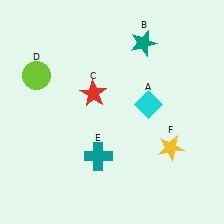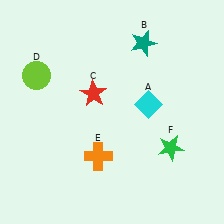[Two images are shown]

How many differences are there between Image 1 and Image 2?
There are 2 differences between the two images.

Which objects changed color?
E changed from teal to orange. F changed from yellow to green.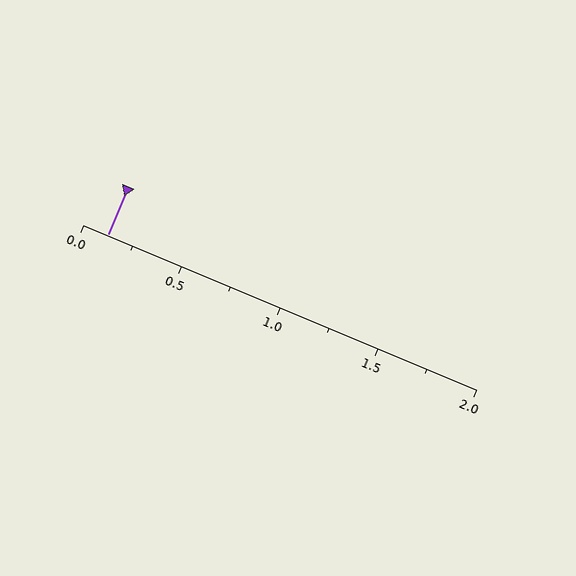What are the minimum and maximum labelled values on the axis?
The axis runs from 0.0 to 2.0.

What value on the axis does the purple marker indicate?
The marker indicates approximately 0.12.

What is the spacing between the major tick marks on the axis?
The major ticks are spaced 0.5 apart.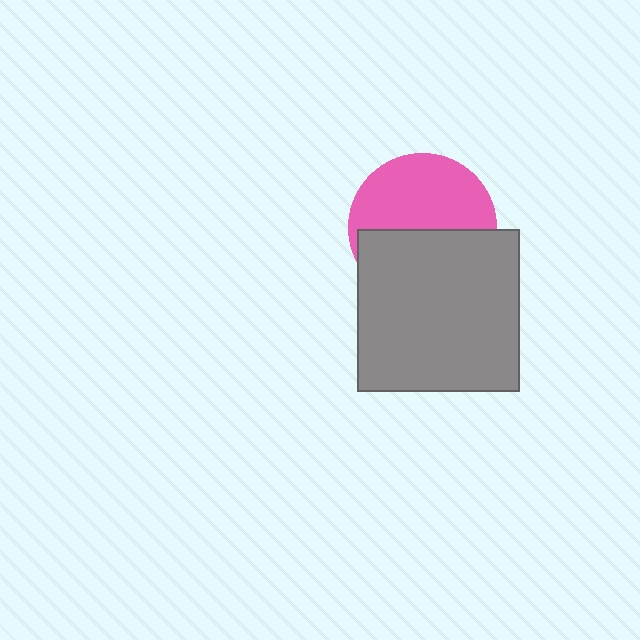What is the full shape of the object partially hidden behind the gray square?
The partially hidden object is a pink circle.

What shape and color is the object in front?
The object in front is a gray square.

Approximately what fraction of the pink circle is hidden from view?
Roughly 47% of the pink circle is hidden behind the gray square.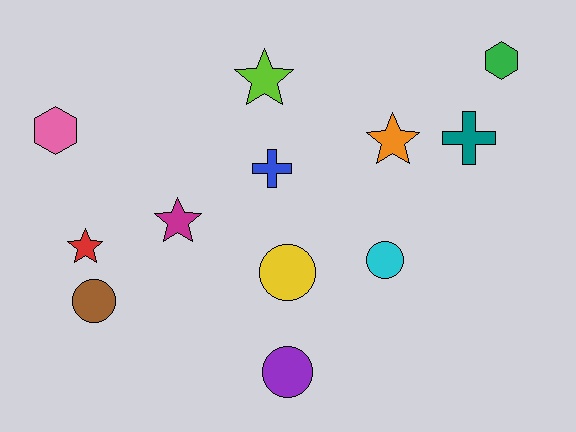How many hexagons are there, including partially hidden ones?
There are 2 hexagons.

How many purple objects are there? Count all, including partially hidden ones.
There is 1 purple object.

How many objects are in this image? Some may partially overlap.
There are 12 objects.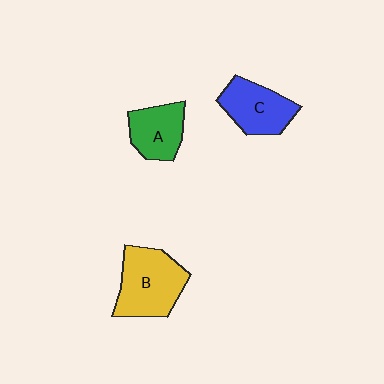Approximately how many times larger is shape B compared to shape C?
Approximately 1.3 times.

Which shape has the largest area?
Shape B (yellow).